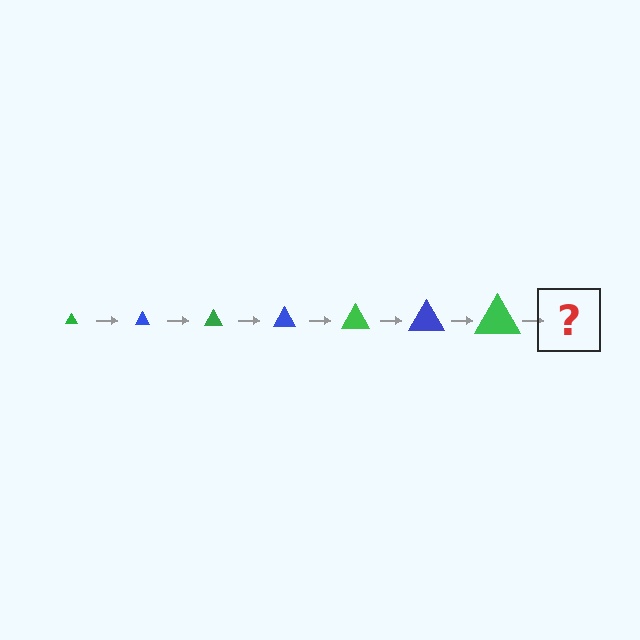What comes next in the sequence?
The next element should be a blue triangle, larger than the previous one.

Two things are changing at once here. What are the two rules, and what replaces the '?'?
The two rules are that the triangle grows larger each step and the color cycles through green and blue. The '?' should be a blue triangle, larger than the previous one.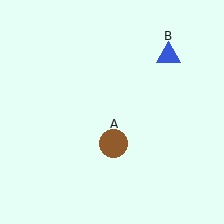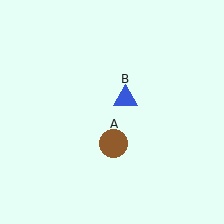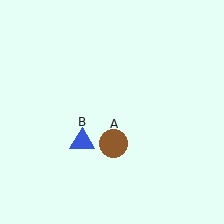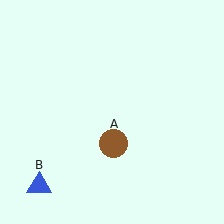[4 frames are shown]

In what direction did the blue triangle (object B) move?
The blue triangle (object B) moved down and to the left.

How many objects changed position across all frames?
1 object changed position: blue triangle (object B).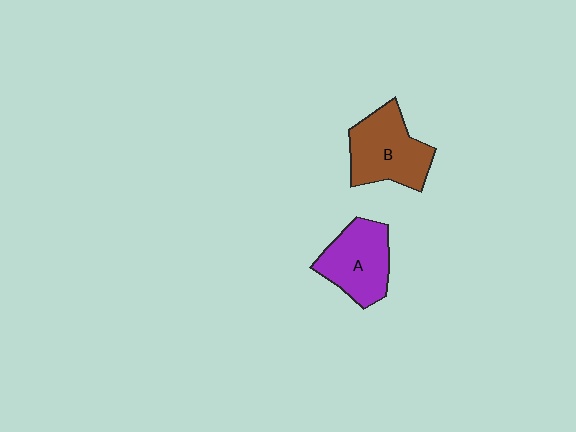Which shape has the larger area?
Shape B (brown).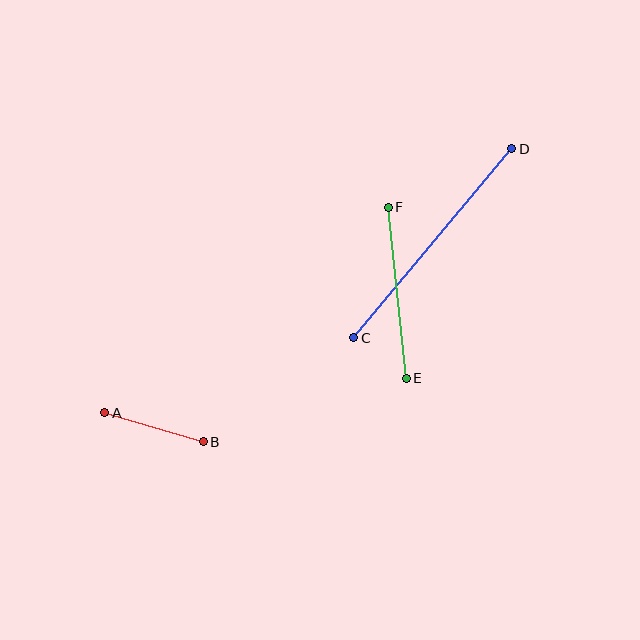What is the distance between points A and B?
The distance is approximately 103 pixels.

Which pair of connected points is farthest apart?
Points C and D are farthest apart.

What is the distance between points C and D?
The distance is approximately 246 pixels.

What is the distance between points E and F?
The distance is approximately 172 pixels.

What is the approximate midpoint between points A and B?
The midpoint is at approximately (154, 427) pixels.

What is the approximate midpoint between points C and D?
The midpoint is at approximately (433, 243) pixels.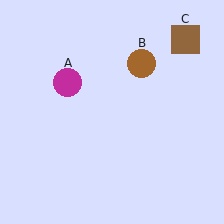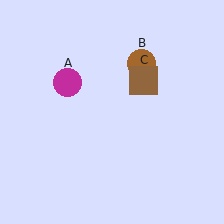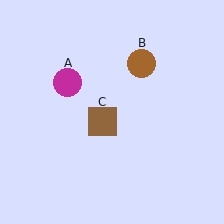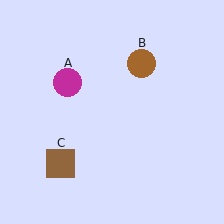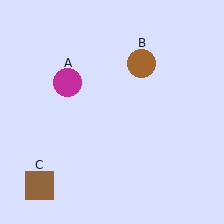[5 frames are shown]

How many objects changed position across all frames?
1 object changed position: brown square (object C).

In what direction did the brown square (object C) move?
The brown square (object C) moved down and to the left.